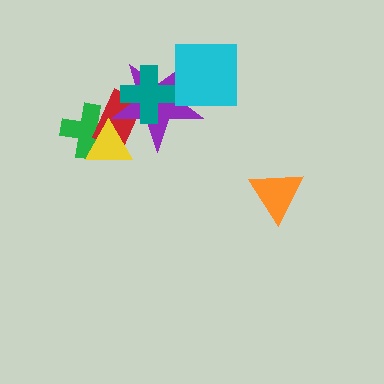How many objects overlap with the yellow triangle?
3 objects overlap with the yellow triangle.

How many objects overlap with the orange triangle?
0 objects overlap with the orange triangle.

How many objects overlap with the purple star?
4 objects overlap with the purple star.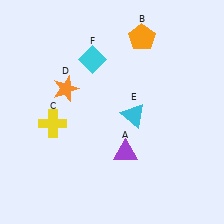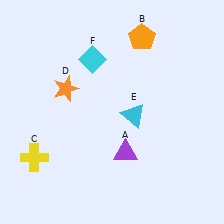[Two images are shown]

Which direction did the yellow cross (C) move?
The yellow cross (C) moved down.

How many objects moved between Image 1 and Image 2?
1 object moved between the two images.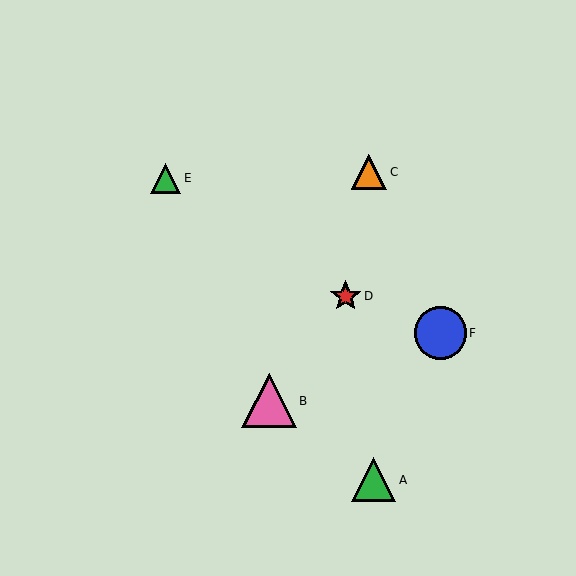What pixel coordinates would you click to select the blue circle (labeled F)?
Click at (440, 333) to select the blue circle F.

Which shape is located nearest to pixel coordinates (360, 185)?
The orange triangle (labeled C) at (369, 172) is nearest to that location.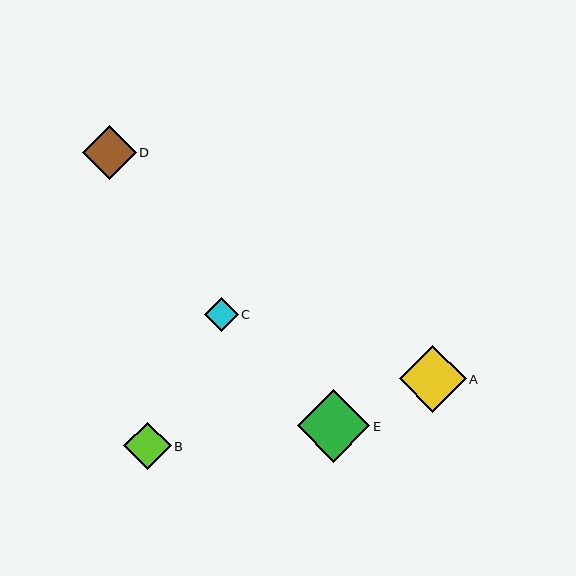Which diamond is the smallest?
Diamond C is the smallest with a size of approximately 33 pixels.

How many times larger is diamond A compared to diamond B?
Diamond A is approximately 1.4 times the size of diamond B.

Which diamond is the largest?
Diamond E is the largest with a size of approximately 72 pixels.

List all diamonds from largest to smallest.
From largest to smallest: E, A, D, B, C.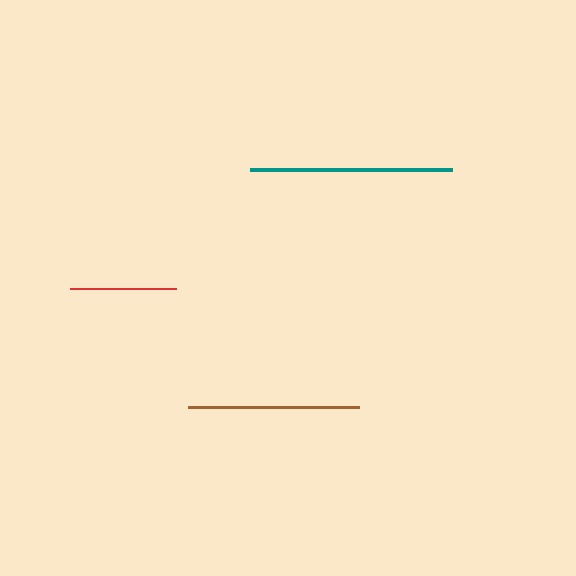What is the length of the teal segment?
The teal segment is approximately 202 pixels long.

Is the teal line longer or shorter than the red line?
The teal line is longer than the red line.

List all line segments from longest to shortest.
From longest to shortest: teal, brown, red.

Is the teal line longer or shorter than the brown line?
The teal line is longer than the brown line.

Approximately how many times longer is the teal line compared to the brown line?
The teal line is approximately 1.2 times the length of the brown line.